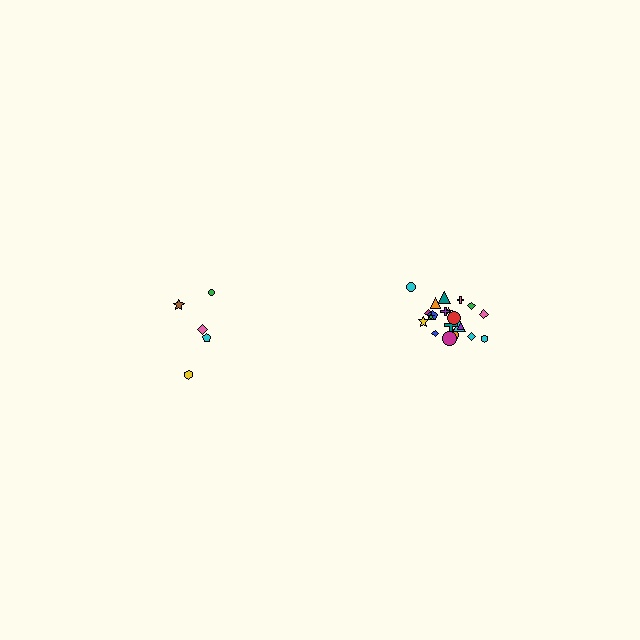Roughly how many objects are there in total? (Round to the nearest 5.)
Roughly 25 objects in total.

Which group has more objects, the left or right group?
The right group.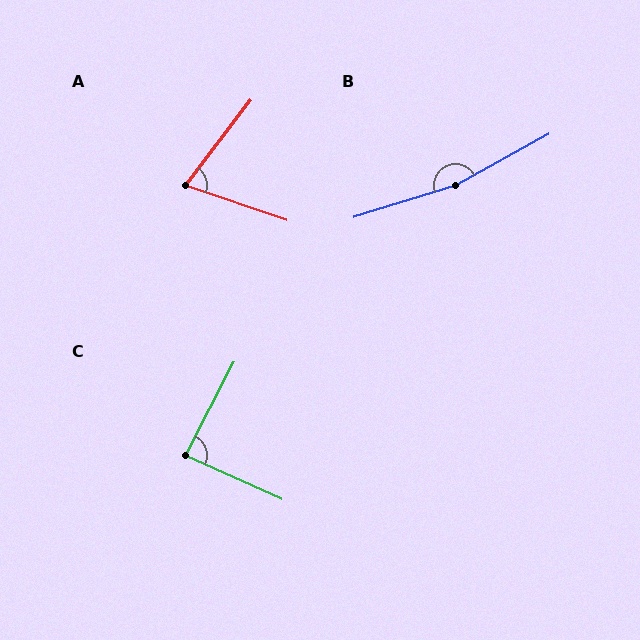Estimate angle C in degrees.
Approximately 87 degrees.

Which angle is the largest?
B, at approximately 169 degrees.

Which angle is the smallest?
A, at approximately 71 degrees.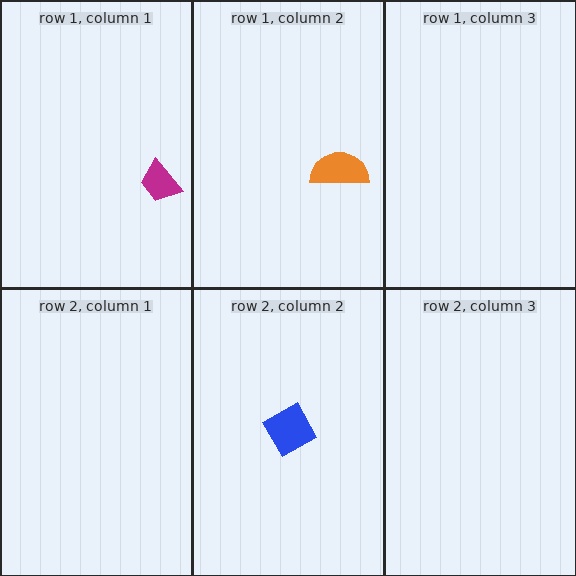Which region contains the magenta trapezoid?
The row 1, column 1 region.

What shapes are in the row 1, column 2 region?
The orange semicircle.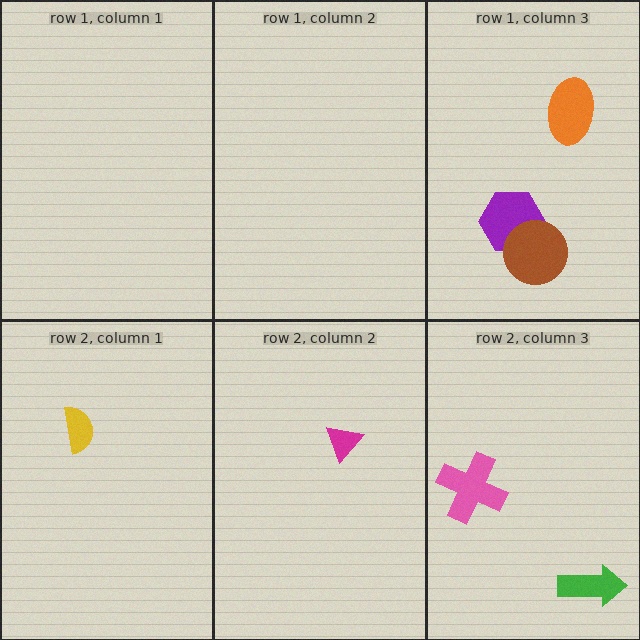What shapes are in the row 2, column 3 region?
The pink cross, the green arrow.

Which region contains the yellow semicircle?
The row 2, column 1 region.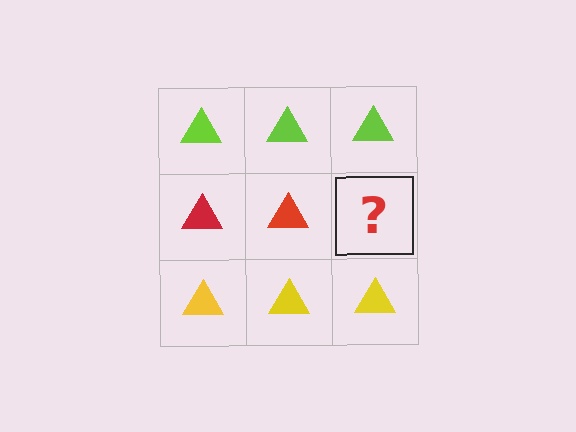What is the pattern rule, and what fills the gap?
The rule is that each row has a consistent color. The gap should be filled with a red triangle.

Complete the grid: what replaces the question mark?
The question mark should be replaced with a red triangle.